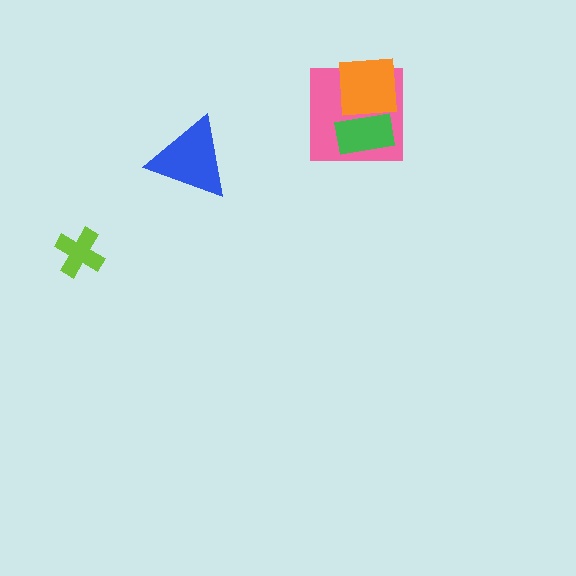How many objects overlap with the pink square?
2 objects overlap with the pink square.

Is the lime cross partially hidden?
No, no other shape covers it.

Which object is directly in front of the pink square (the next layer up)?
The green rectangle is directly in front of the pink square.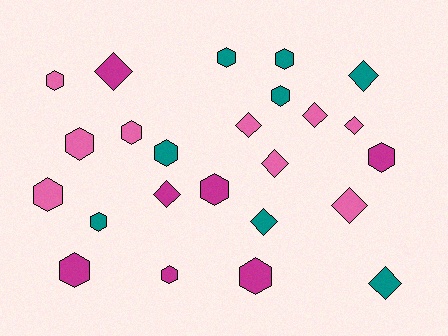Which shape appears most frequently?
Hexagon, with 14 objects.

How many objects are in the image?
There are 24 objects.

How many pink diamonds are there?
There are 5 pink diamonds.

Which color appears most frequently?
Pink, with 9 objects.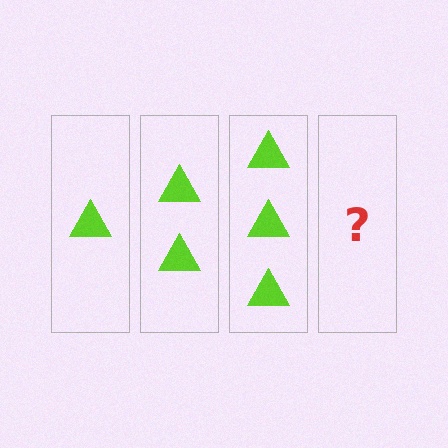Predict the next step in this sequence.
The next step is 4 triangles.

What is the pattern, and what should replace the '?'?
The pattern is that each step adds one more triangle. The '?' should be 4 triangles.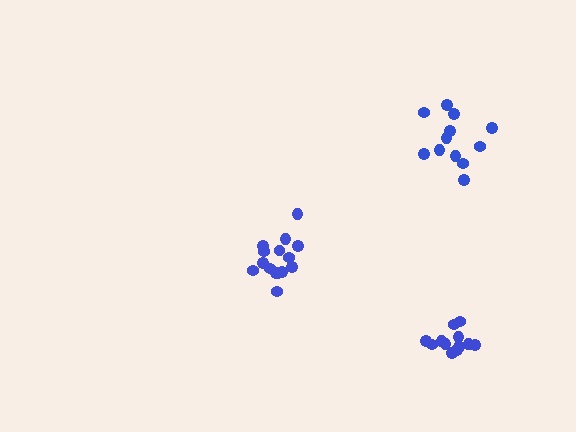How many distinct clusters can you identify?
There are 3 distinct clusters.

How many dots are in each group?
Group 1: 12 dots, Group 2: 15 dots, Group 3: 12 dots (39 total).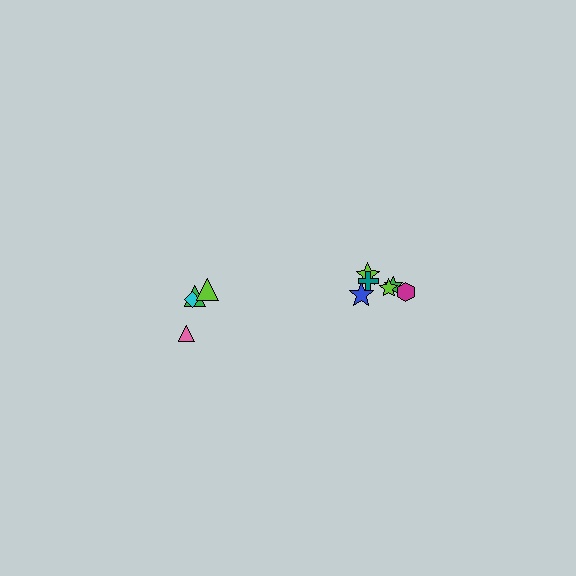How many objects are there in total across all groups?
There are 10 objects.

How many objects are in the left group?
There are 4 objects.